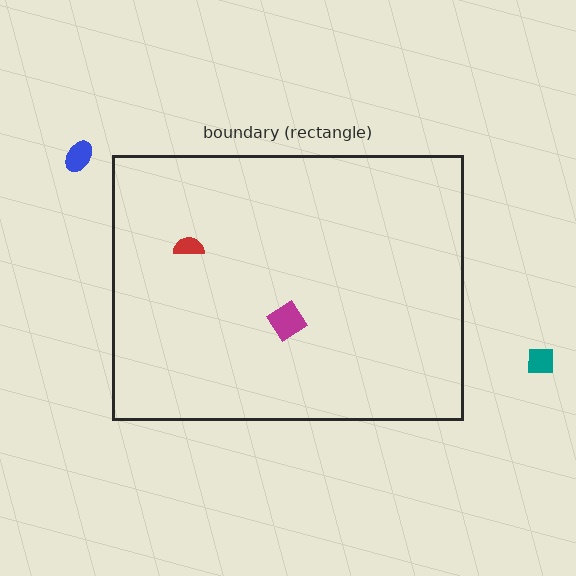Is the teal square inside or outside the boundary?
Outside.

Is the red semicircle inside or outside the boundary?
Inside.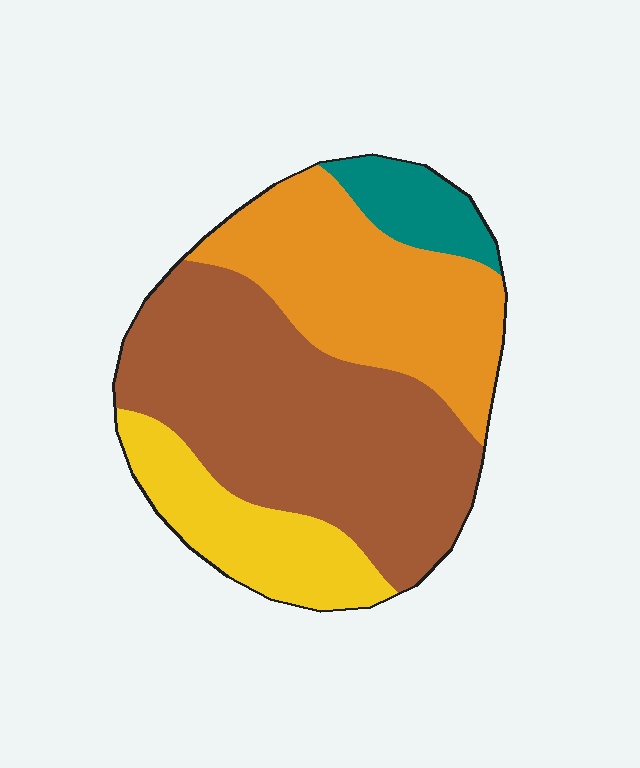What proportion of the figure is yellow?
Yellow covers around 15% of the figure.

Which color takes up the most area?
Brown, at roughly 45%.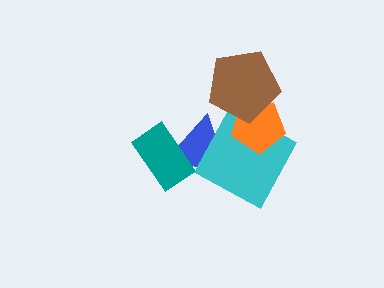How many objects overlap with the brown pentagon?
1 object overlaps with the brown pentagon.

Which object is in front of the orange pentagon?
The brown pentagon is in front of the orange pentagon.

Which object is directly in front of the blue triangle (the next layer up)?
The teal rectangle is directly in front of the blue triangle.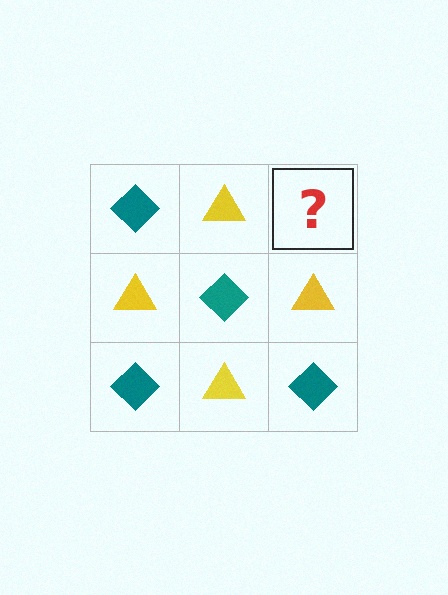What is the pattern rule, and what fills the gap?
The rule is that it alternates teal diamond and yellow triangle in a checkerboard pattern. The gap should be filled with a teal diamond.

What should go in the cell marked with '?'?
The missing cell should contain a teal diamond.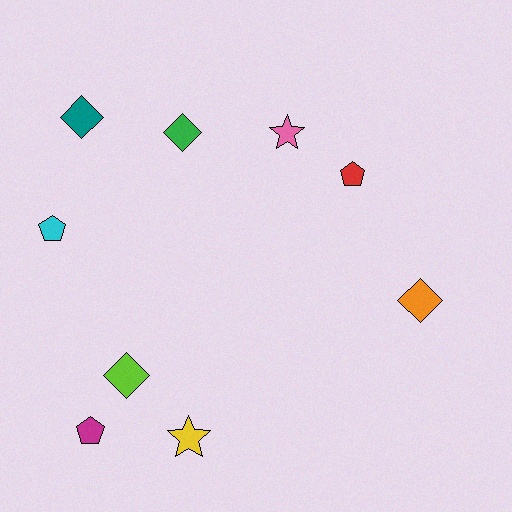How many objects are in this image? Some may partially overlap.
There are 9 objects.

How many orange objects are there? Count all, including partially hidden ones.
There is 1 orange object.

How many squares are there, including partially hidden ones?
There are no squares.